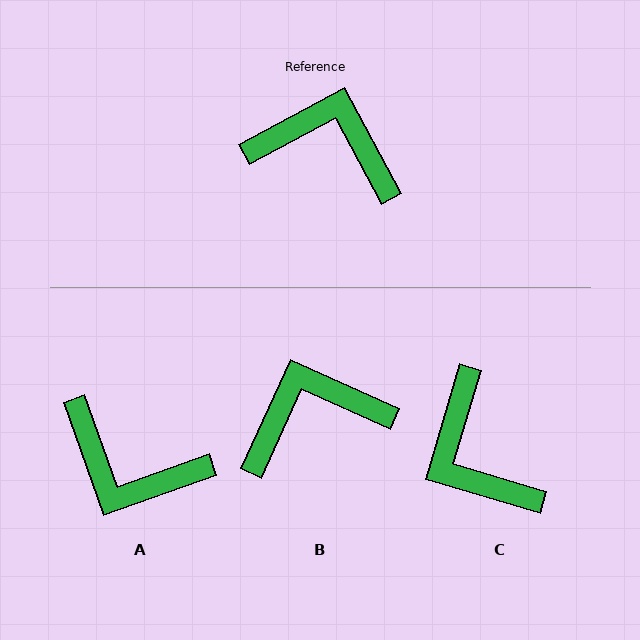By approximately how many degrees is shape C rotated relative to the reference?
Approximately 135 degrees counter-clockwise.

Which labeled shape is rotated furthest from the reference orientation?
A, about 172 degrees away.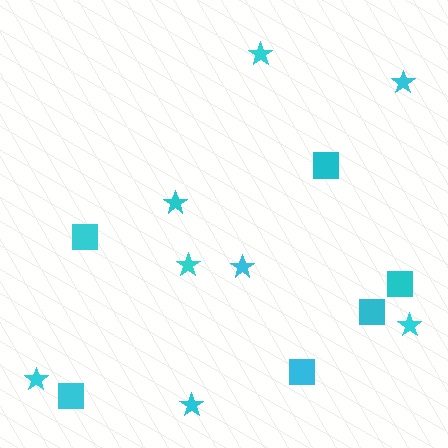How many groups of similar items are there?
There are 2 groups: one group of stars (8) and one group of squares (6).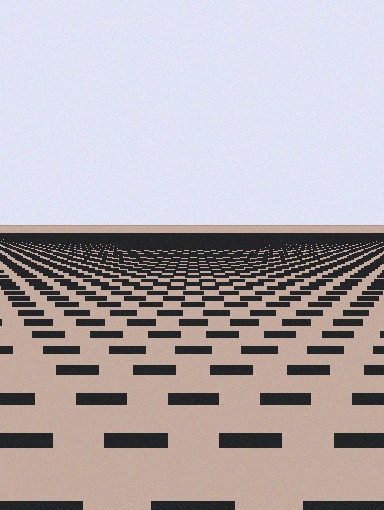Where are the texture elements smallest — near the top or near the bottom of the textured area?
Near the top.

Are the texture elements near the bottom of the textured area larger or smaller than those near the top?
Larger. Near the bottom, elements are closer to the viewer and appear at a bigger on-screen size.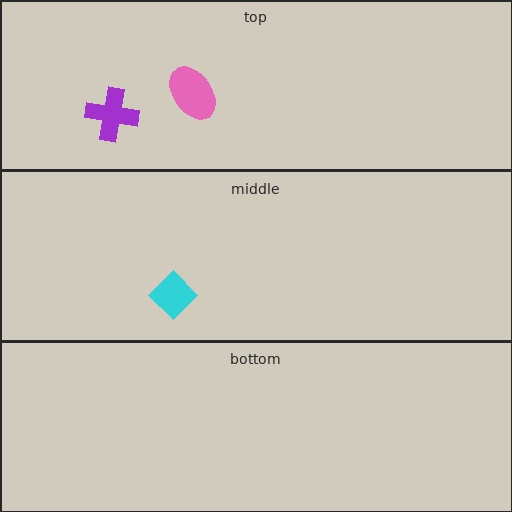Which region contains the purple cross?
The top region.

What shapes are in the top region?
The pink ellipse, the purple cross.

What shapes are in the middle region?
The cyan diamond.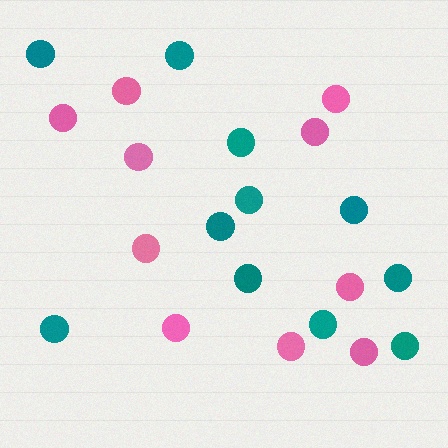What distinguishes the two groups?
There are 2 groups: one group of pink circles (10) and one group of teal circles (11).